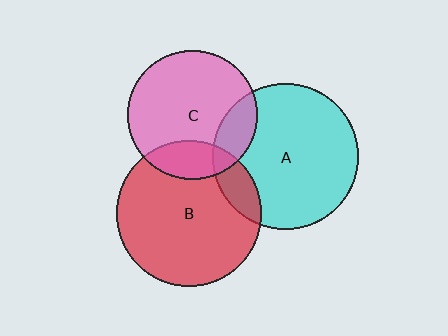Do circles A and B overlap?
Yes.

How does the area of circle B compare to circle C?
Approximately 1.2 times.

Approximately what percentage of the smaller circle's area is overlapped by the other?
Approximately 15%.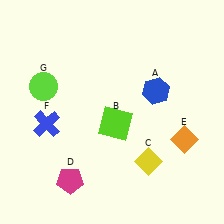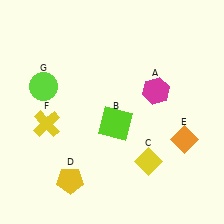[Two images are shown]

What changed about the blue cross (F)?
In Image 1, F is blue. In Image 2, it changed to yellow.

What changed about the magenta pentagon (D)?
In Image 1, D is magenta. In Image 2, it changed to yellow.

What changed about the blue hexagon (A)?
In Image 1, A is blue. In Image 2, it changed to magenta.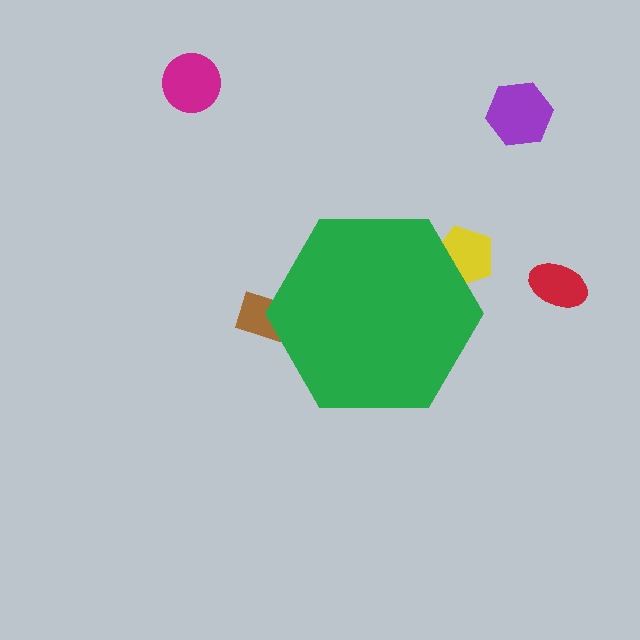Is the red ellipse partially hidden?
No, the red ellipse is fully visible.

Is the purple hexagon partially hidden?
No, the purple hexagon is fully visible.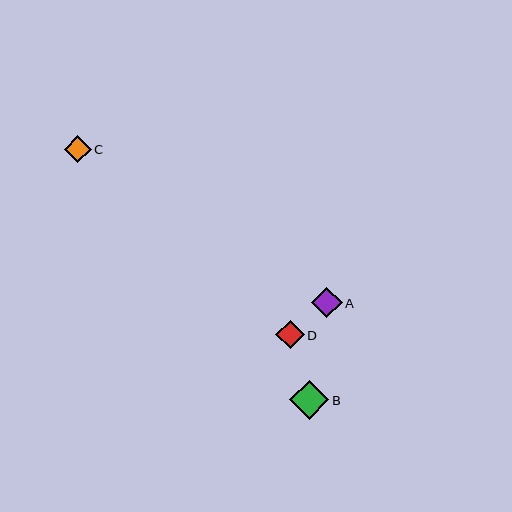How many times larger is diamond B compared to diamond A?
Diamond B is approximately 1.3 times the size of diamond A.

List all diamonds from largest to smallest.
From largest to smallest: B, A, D, C.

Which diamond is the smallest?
Diamond C is the smallest with a size of approximately 27 pixels.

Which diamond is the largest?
Diamond B is the largest with a size of approximately 39 pixels.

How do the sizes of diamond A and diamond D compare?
Diamond A and diamond D are approximately the same size.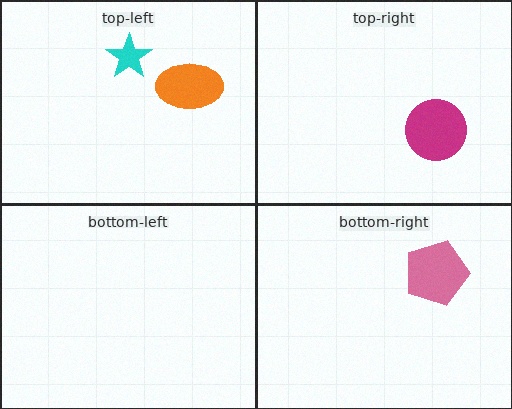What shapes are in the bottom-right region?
The pink pentagon.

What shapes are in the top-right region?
The magenta circle.